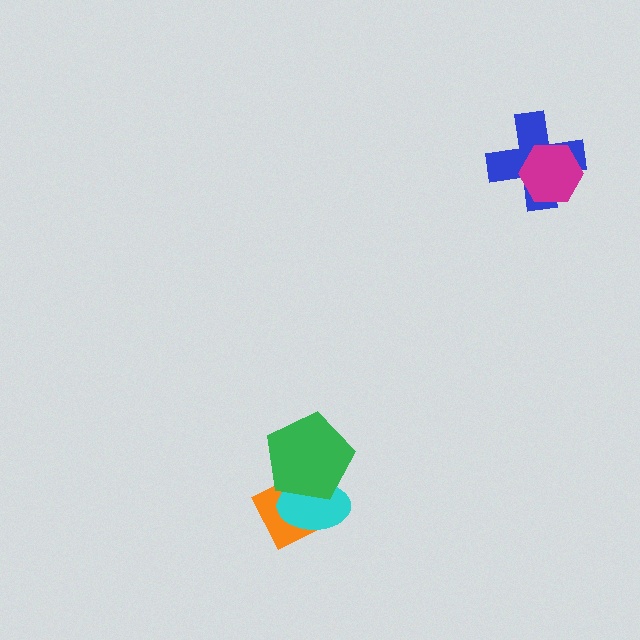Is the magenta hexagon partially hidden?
No, no other shape covers it.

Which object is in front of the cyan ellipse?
The green pentagon is in front of the cyan ellipse.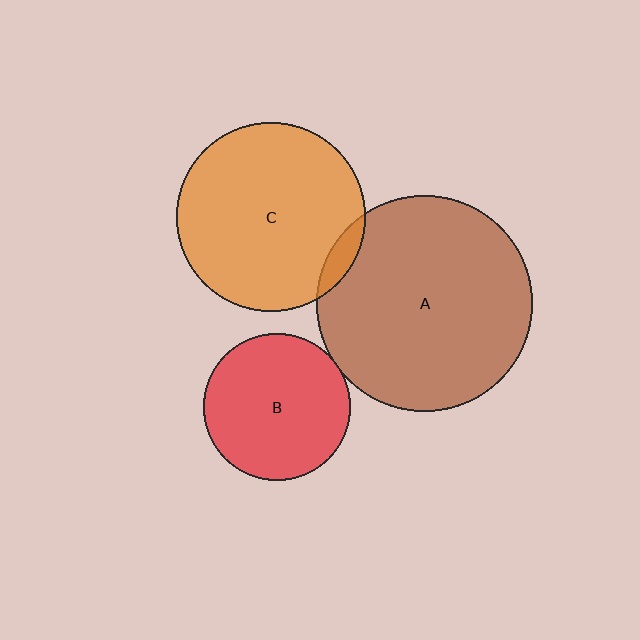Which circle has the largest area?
Circle A (brown).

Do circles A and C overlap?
Yes.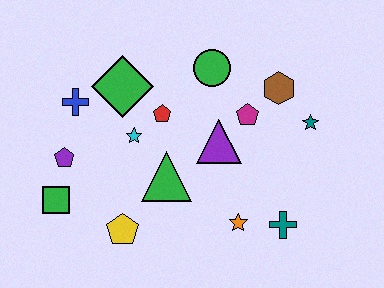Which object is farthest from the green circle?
The green square is farthest from the green circle.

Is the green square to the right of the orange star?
No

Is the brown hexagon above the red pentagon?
Yes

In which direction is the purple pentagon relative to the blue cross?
The purple pentagon is below the blue cross.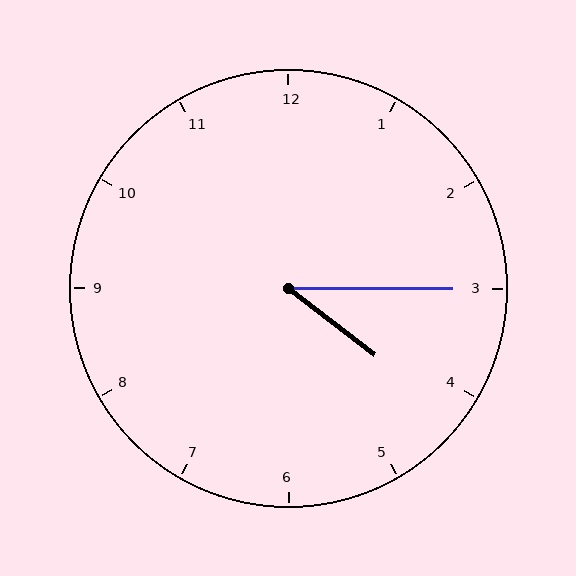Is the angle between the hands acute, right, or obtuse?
It is acute.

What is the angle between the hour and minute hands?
Approximately 38 degrees.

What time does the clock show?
4:15.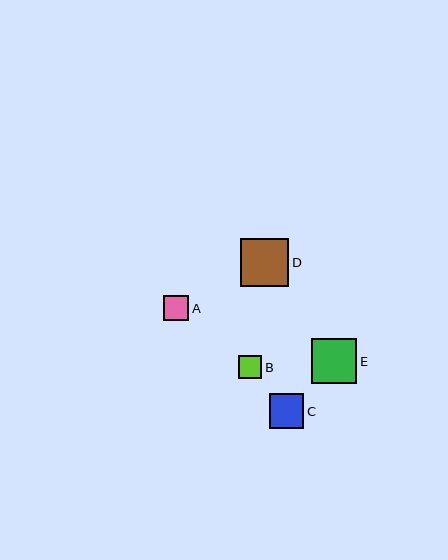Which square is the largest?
Square D is the largest with a size of approximately 48 pixels.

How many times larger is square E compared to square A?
Square E is approximately 1.8 times the size of square A.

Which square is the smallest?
Square B is the smallest with a size of approximately 23 pixels.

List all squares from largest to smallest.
From largest to smallest: D, E, C, A, B.